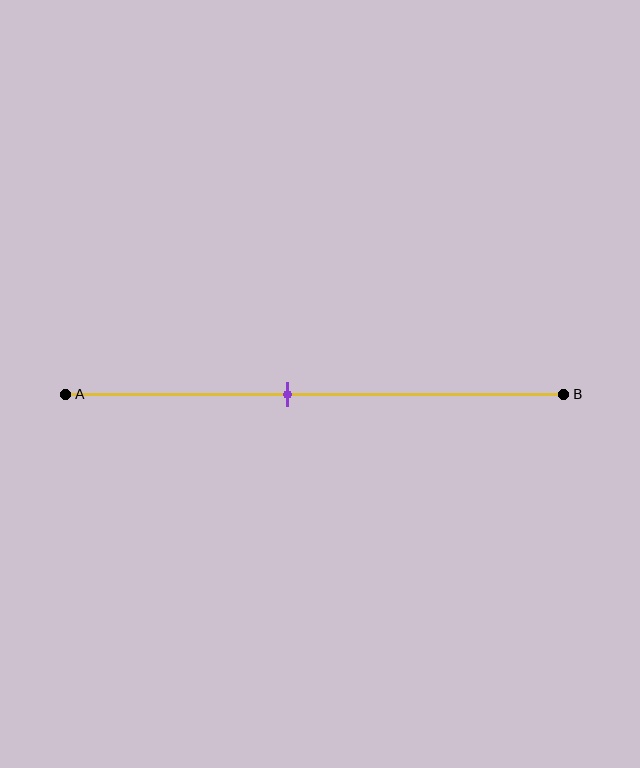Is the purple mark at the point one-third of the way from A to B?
No, the mark is at about 45% from A, not at the 33% one-third point.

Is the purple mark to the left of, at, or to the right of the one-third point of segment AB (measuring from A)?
The purple mark is to the right of the one-third point of segment AB.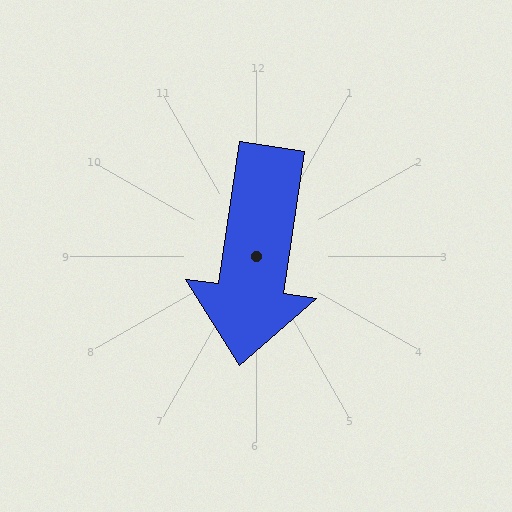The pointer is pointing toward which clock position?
Roughly 6 o'clock.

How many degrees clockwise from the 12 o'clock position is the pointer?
Approximately 188 degrees.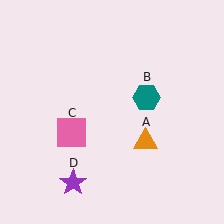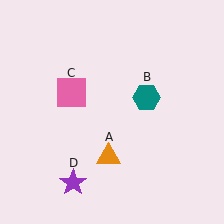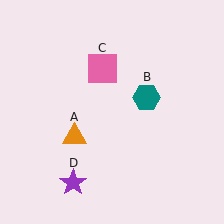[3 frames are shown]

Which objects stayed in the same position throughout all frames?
Teal hexagon (object B) and purple star (object D) remained stationary.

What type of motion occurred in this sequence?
The orange triangle (object A), pink square (object C) rotated clockwise around the center of the scene.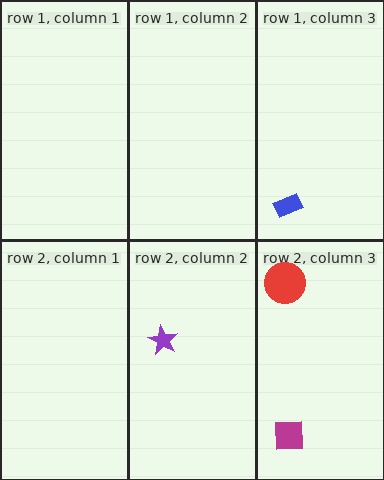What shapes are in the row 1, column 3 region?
The blue rectangle.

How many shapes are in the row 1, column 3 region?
1.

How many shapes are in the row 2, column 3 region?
2.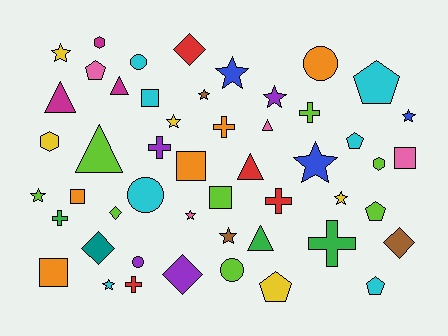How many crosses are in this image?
There are 7 crosses.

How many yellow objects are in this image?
There are 5 yellow objects.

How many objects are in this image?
There are 50 objects.